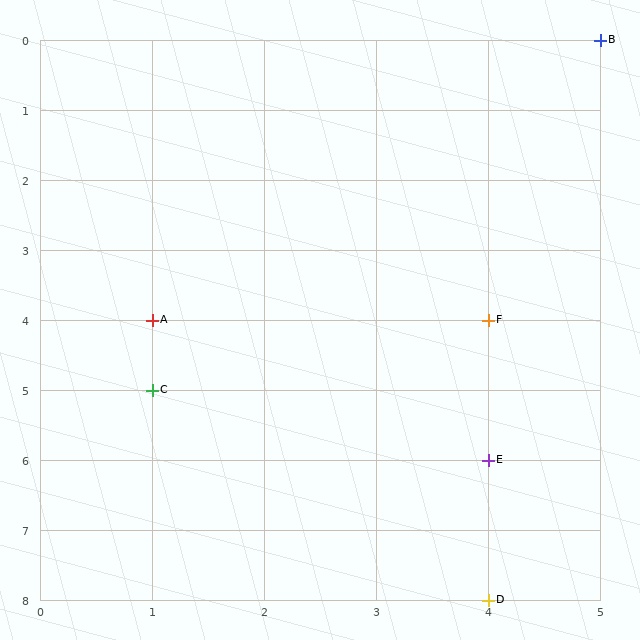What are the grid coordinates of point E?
Point E is at grid coordinates (4, 6).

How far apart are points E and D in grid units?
Points E and D are 2 rows apart.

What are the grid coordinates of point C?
Point C is at grid coordinates (1, 5).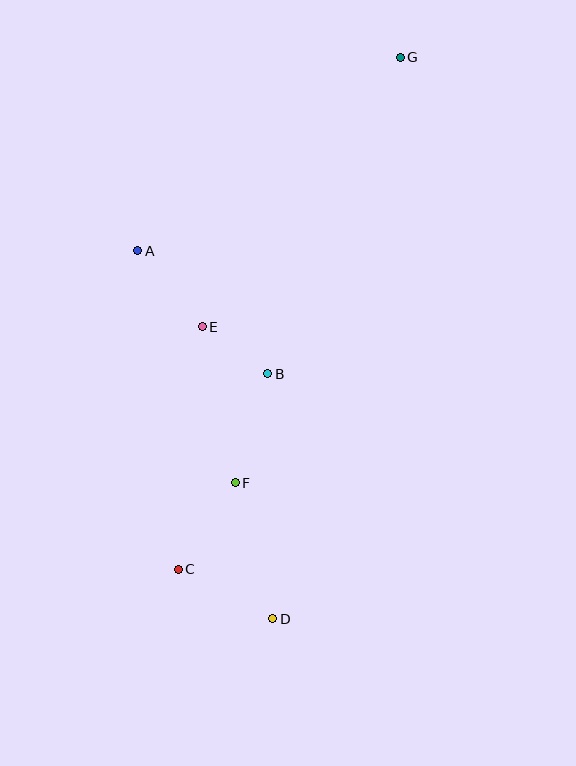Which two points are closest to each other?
Points B and E are closest to each other.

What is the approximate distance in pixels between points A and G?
The distance between A and G is approximately 326 pixels.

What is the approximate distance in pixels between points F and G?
The distance between F and G is approximately 456 pixels.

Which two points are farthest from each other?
Points D and G are farthest from each other.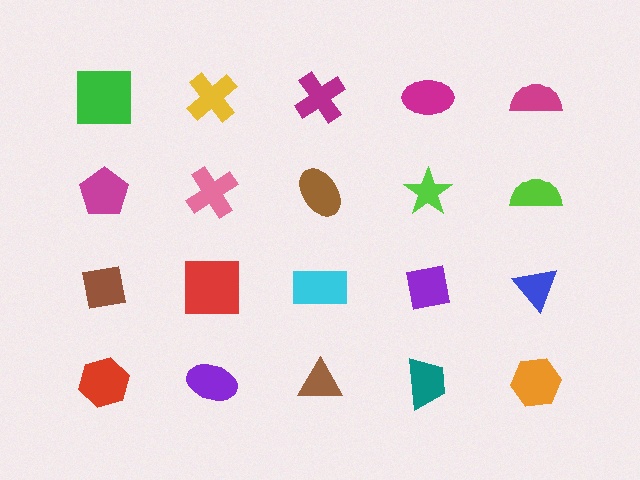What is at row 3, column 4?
A purple square.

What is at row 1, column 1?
A green square.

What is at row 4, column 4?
A teal trapezoid.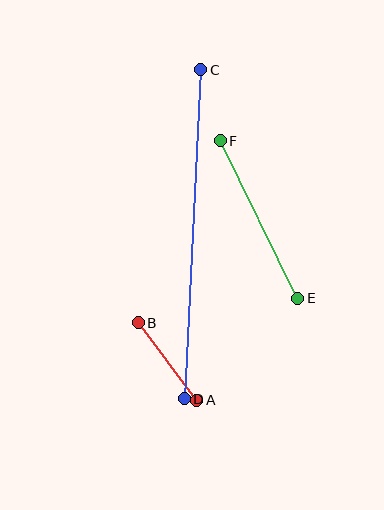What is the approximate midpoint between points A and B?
The midpoint is at approximately (167, 362) pixels.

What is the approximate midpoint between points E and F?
The midpoint is at approximately (259, 219) pixels.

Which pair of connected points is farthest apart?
Points C and D are farthest apart.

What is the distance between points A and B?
The distance is approximately 97 pixels.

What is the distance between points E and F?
The distance is approximately 175 pixels.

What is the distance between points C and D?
The distance is approximately 329 pixels.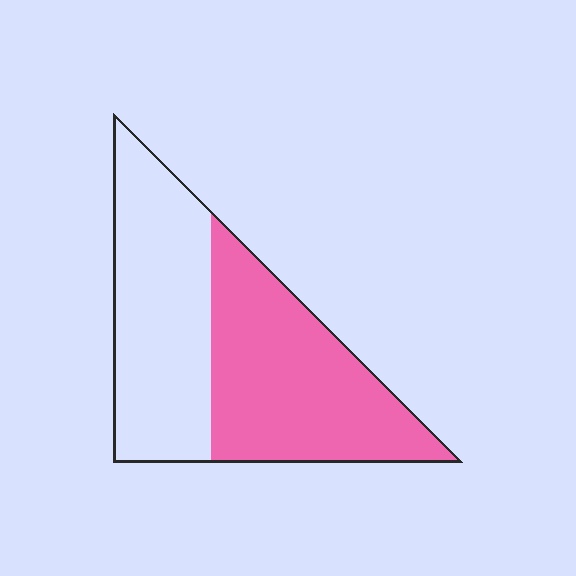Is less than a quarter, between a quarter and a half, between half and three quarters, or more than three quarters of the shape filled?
Between half and three quarters.